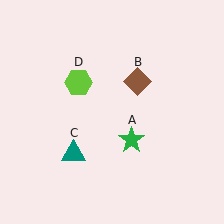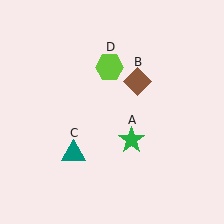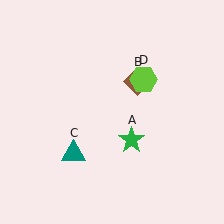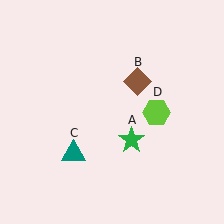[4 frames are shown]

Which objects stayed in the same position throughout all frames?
Green star (object A) and brown diamond (object B) and teal triangle (object C) remained stationary.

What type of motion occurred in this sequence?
The lime hexagon (object D) rotated clockwise around the center of the scene.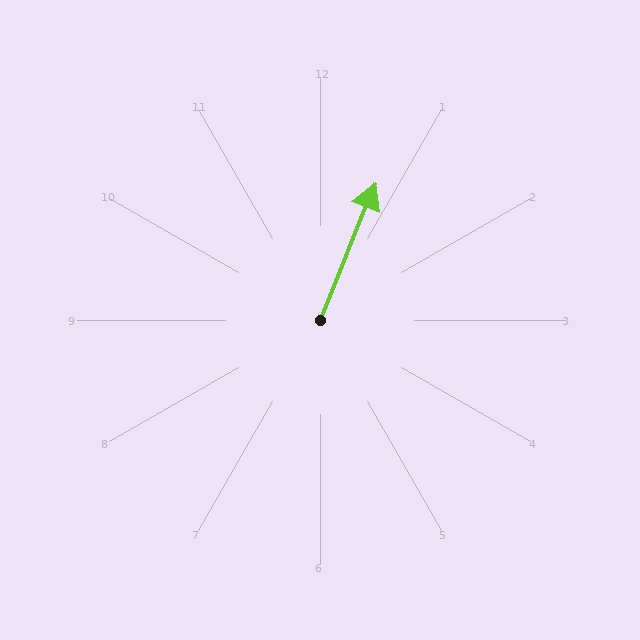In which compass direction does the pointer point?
North.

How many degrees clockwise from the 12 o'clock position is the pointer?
Approximately 22 degrees.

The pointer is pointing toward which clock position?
Roughly 1 o'clock.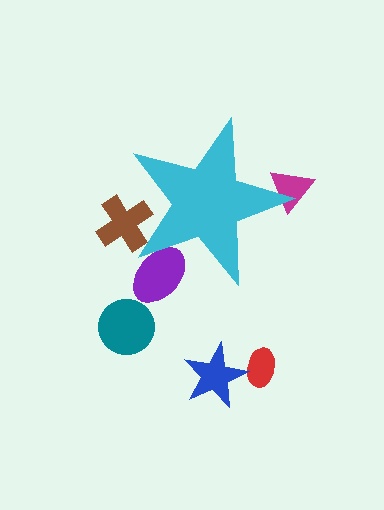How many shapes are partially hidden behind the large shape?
3 shapes are partially hidden.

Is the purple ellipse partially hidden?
Yes, the purple ellipse is partially hidden behind the cyan star.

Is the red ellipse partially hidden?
No, the red ellipse is fully visible.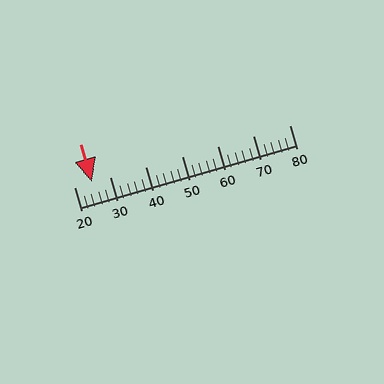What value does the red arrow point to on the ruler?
The red arrow points to approximately 25.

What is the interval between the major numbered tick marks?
The major tick marks are spaced 10 units apart.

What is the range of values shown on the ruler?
The ruler shows values from 20 to 80.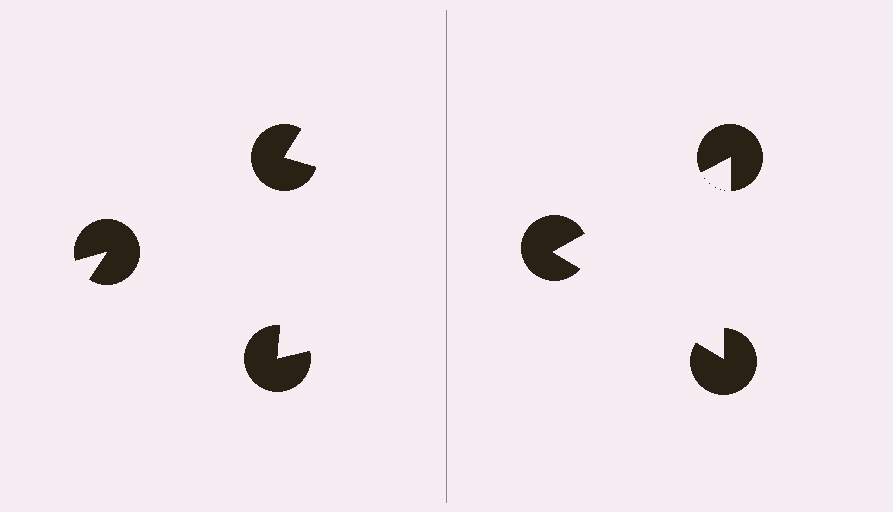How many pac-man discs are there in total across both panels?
6 — 3 on each side.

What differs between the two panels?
The pac-man discs are positioned identically on both sides; only the wedge orientations differ. On the right they align to a triangle; on the left they are misaligned.